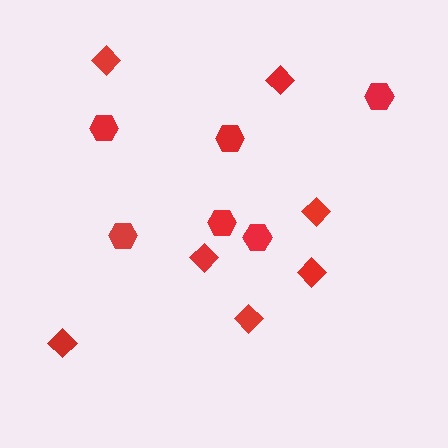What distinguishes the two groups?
There are 2 groups: one group of hexagons (6) and one group of diamonds (7).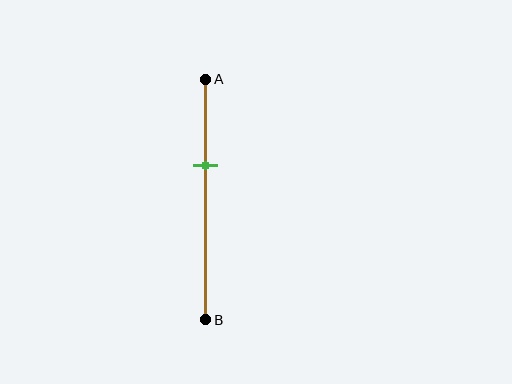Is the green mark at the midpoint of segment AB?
No, the mark is at about 35% from A, not at the 50% midpoint.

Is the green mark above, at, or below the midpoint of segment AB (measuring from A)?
The green mark is above the midpoint of segment AB.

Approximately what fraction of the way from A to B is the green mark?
The green mark is approximately 35% of the way from A to B.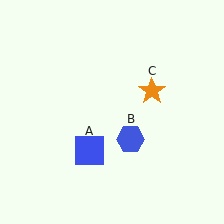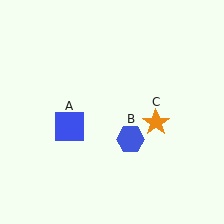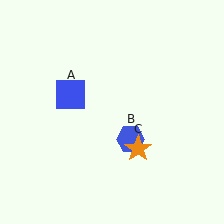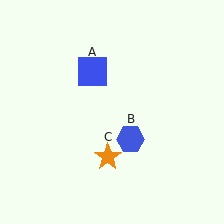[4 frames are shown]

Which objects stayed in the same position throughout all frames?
Blue hexagon (object B) remained stationary.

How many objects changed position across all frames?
2 objects changed position: blue square (object A), orange star (object C).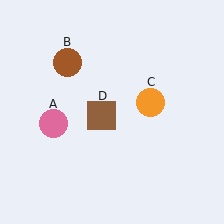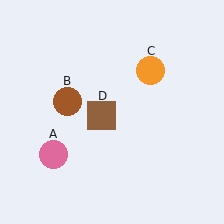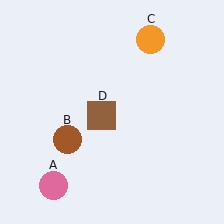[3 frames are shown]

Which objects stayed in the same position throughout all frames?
Brown square (object D) remained stationary.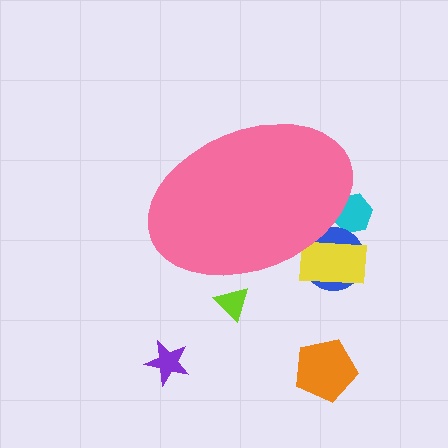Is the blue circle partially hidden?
Yes, the blue circle is partially hidden behind the pink ellipse.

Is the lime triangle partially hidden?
Yes, the lime triangle is partially hidden behind the pink ellipse.